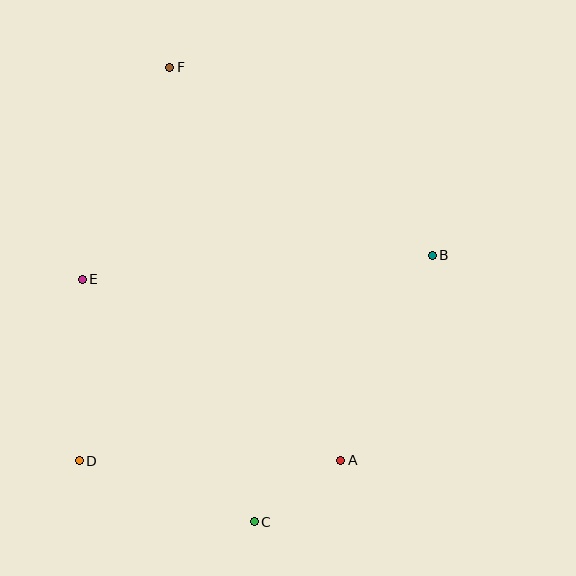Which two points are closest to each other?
Points A and C are closest to each other.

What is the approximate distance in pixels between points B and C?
The distance between B and C is approximately 321 pixels.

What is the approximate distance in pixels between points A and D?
The distance between A and D is approximately 261 pixels.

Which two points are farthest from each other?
Points C and F are farthest from each other.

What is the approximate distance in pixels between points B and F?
The distance between B and F is approximately 323 pixels.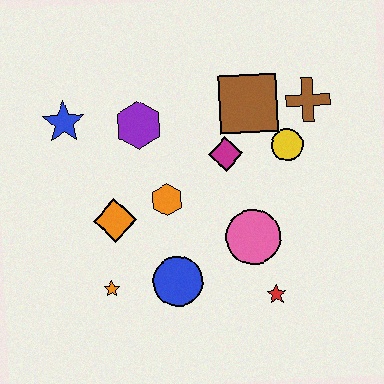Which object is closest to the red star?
The pink circle is closest to the red star.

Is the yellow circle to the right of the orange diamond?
Yes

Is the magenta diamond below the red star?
No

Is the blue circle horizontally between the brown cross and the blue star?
Yes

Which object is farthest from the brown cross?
The orange star is farthest from the brown cross.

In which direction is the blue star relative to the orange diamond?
The blue star is above the orange diamond.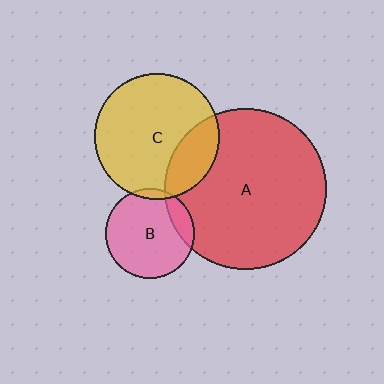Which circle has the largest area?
Circle A (red).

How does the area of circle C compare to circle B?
Approximately 2.0 times.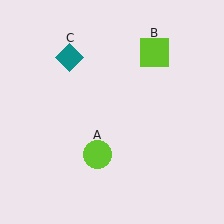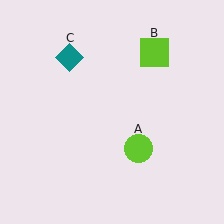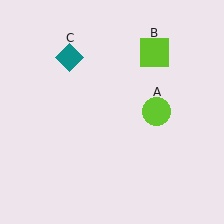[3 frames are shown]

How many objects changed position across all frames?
1 object changed position: lime circle (object A).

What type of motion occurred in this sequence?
The lime circle (object A) rotated counterclockwise around the center of the scene.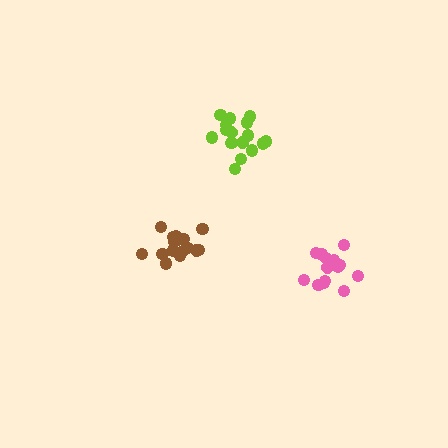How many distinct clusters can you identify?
There are 3 distinct clusters.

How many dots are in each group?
Group 1: 16 dots, Group 2: 14 dots, Group 3: 16 dots (46 total).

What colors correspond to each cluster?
The clusters are colored: brown, pink, lime.